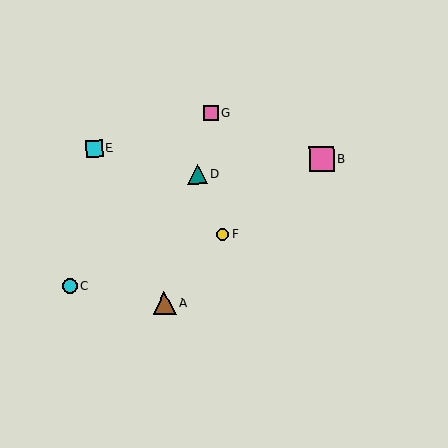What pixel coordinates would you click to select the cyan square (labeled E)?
Click at (94, 149) to select the cyan square E.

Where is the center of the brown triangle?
The center of the brown triangle is at (164, 304).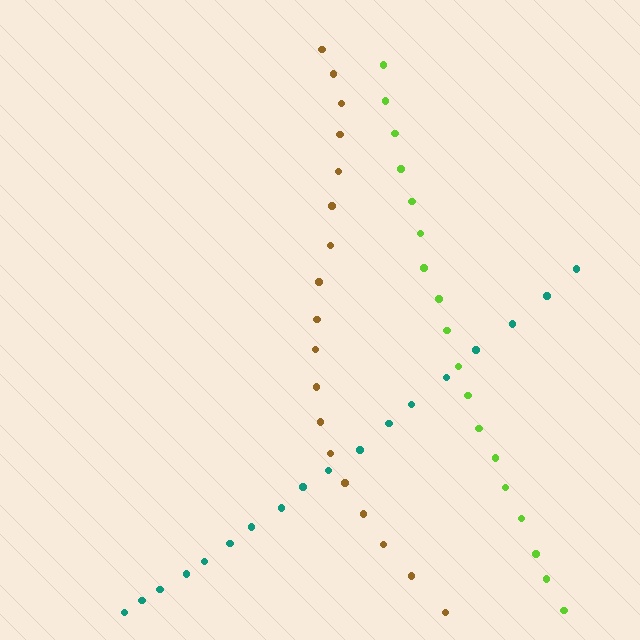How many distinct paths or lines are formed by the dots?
There are 3 distinct paths.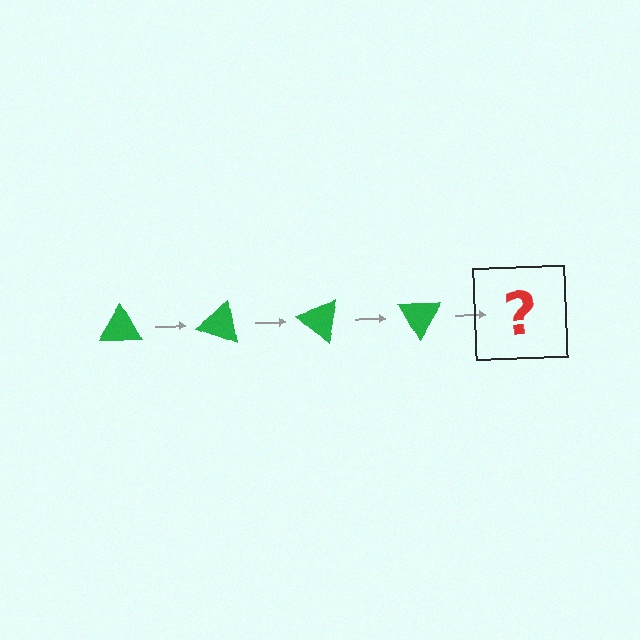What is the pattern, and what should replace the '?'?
The pattern is that the triangle rotates 20 degrees each step. The '?' should be a green triangle rotated 80 degrees.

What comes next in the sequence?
The next element should be a green triangle rotated 80 degrees.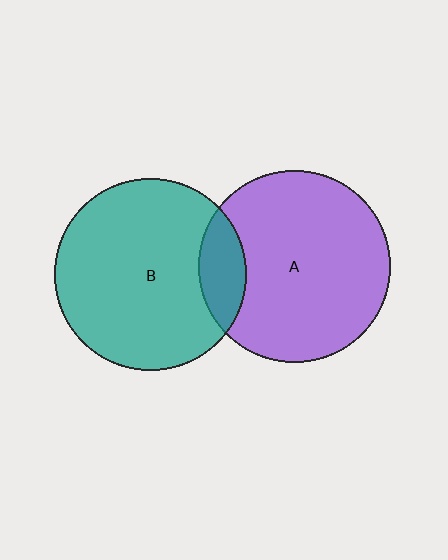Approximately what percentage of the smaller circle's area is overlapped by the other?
Approximately 15%.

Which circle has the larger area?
Circle A (purple).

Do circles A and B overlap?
Yes.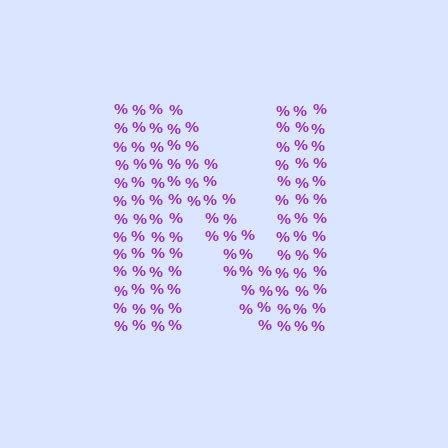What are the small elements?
The small elements are percent signs.